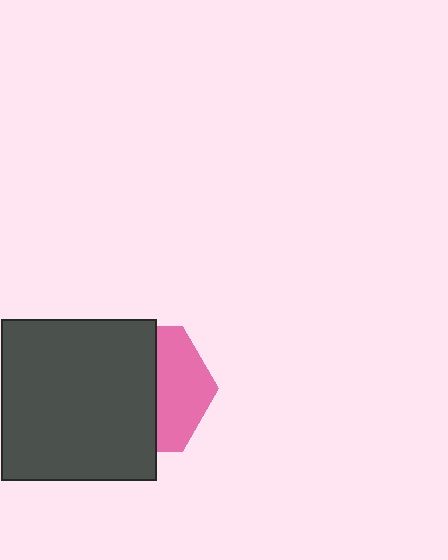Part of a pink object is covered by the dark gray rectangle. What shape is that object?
It is a hexagon.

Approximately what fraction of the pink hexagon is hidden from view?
Roughly 60% of the pink hexagon is hidden behind the dark gray rectangle.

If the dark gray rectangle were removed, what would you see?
You would see the complete pink hexagon.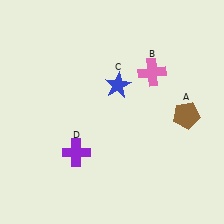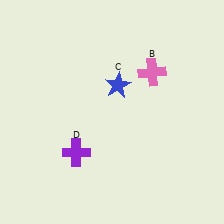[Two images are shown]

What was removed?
The brown pentagon (A) was removed in Image 2.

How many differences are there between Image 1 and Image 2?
There is 1 difference between the two images.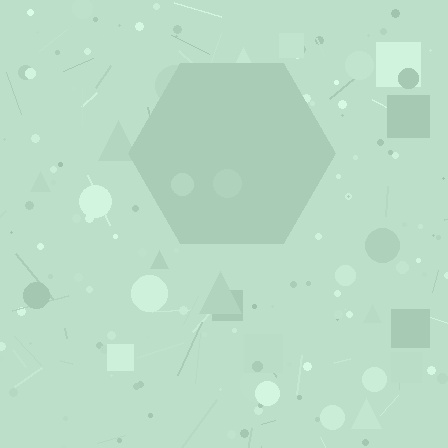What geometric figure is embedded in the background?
A hexagon is embedded in the background.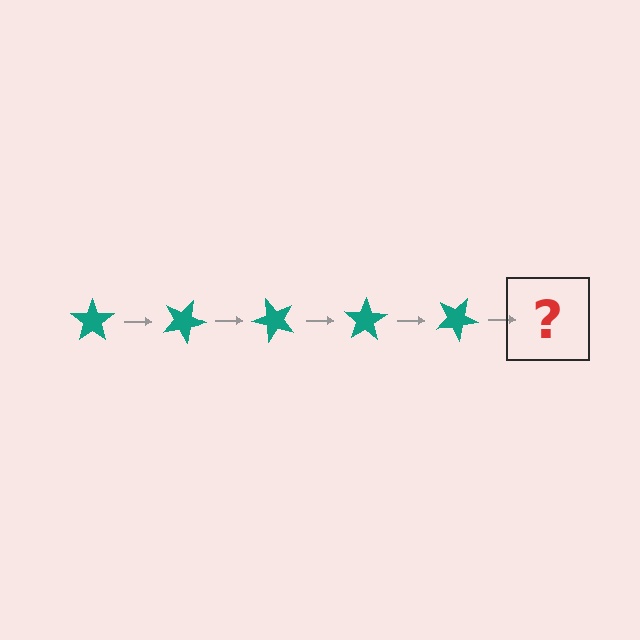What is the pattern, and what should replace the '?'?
The pattern is that the star rotates 25 degrees each step. The '?' should be a teal star rotated 125 degrees.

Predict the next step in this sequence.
The next step is a teal star rotated 125 degrees.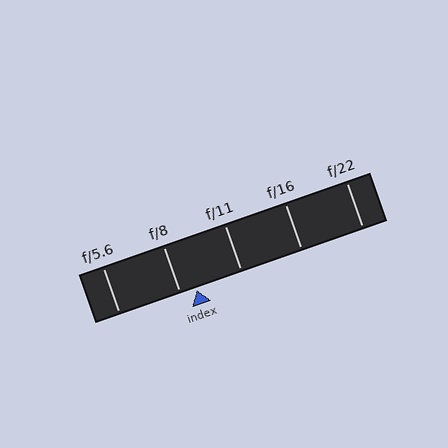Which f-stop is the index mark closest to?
The index mark is closest to f/8.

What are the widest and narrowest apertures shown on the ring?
The widest aperture shown is f/5.6 and the narrowest is f/22.